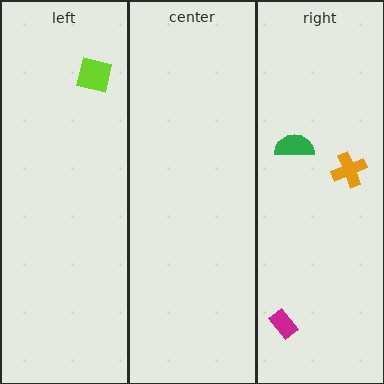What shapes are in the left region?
The lime square.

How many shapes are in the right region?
3.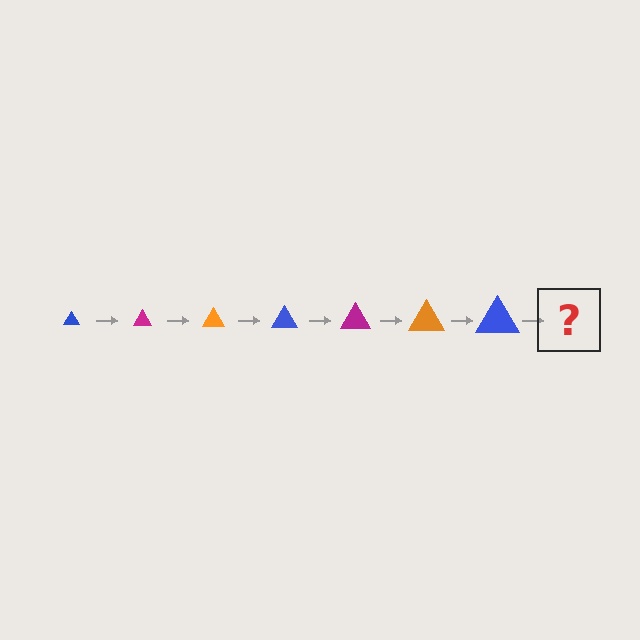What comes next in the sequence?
The next element should be a magenta triangle, larger than the previous one.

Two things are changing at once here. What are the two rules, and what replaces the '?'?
The two rules are that the triangle grows larger each step and the color cycles through blue, magenta, and orange. The '?' should be a magenta triangle, larger than the previous one.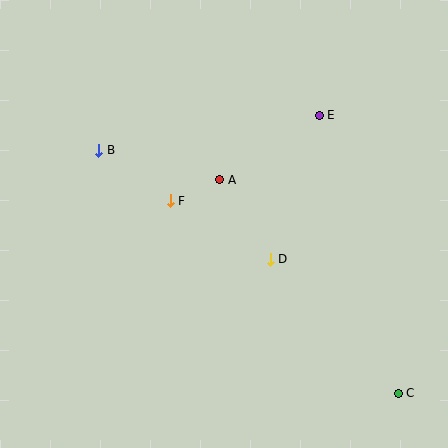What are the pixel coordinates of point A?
Point A is at (220, 180).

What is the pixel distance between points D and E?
The distance between D and E is 152 pixels.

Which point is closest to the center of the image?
Point A at (220, 180) is closest to the center.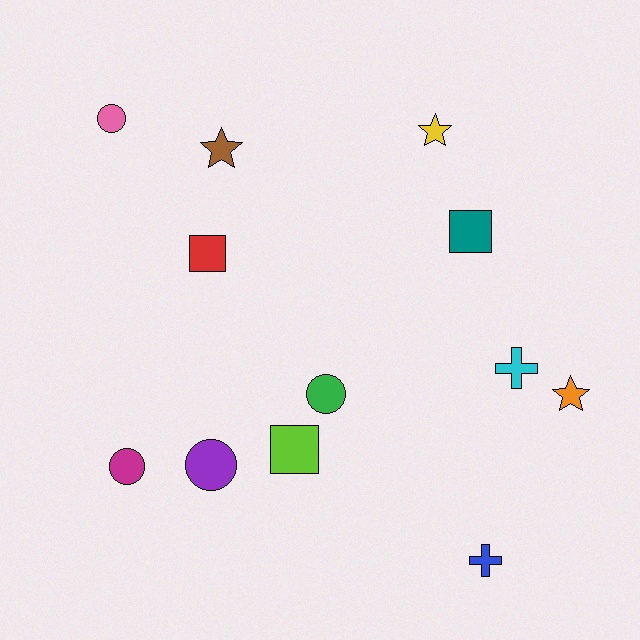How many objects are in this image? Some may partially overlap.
There are 12 objects.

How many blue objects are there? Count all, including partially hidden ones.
There is 1 blue object.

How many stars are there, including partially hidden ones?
There are 3 stars.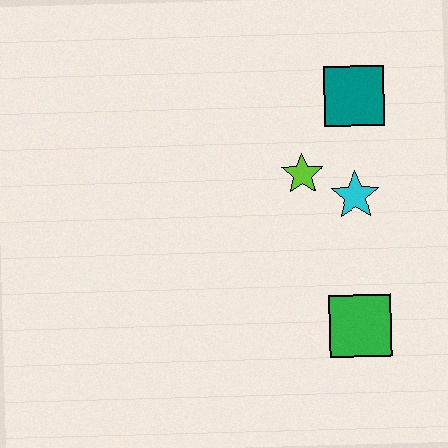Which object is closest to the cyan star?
The lime star is closest to the cyan star.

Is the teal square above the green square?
Yes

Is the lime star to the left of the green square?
Yes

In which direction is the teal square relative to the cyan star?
The teal square is above the cyan star.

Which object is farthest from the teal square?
The green square is farthest from the teal square.